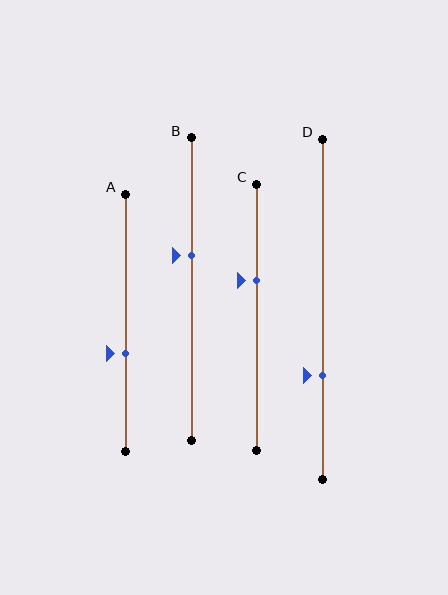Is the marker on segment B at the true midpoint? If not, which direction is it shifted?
No, the marker on segment B is shifted upward by about 11% of the segment length.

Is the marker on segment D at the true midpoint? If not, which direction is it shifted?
No, the marker on segment D is shifted downward by about 19% of the segment length.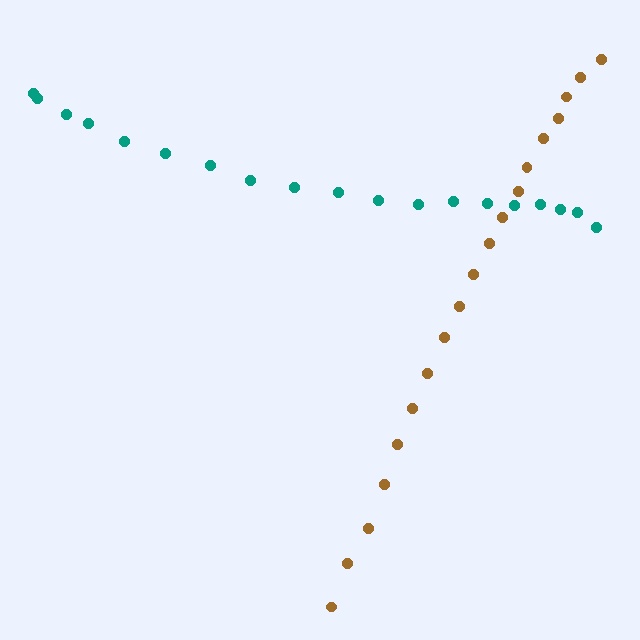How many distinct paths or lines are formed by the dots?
There are 2 distinct paths.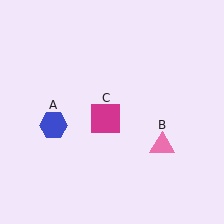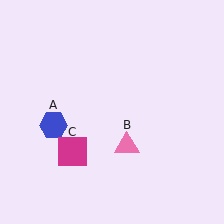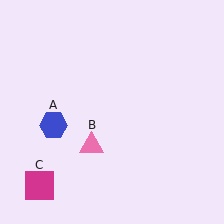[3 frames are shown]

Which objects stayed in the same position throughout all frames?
Blue hexagon (object A) remained stationary.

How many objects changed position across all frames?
2 objects changed position: pink triangle (object B), magenta square (object C).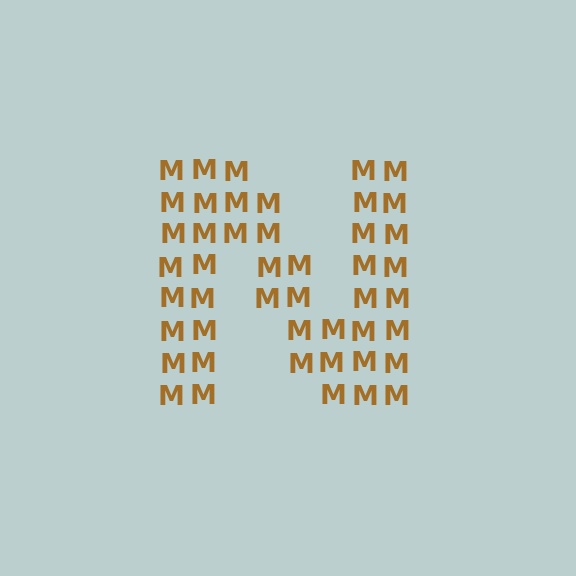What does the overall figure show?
The overall figure shows the letter N.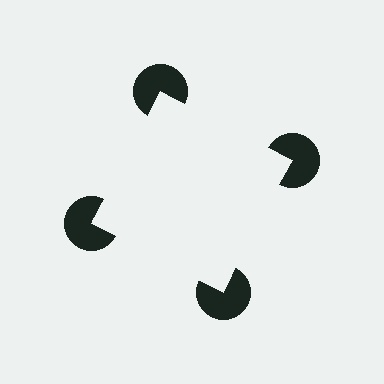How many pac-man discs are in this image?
There are 4 — one at each vertex of the illusory square.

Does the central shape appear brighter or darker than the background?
It typically appears slightly brighter than the background, even though no actual brightness change is drawn.